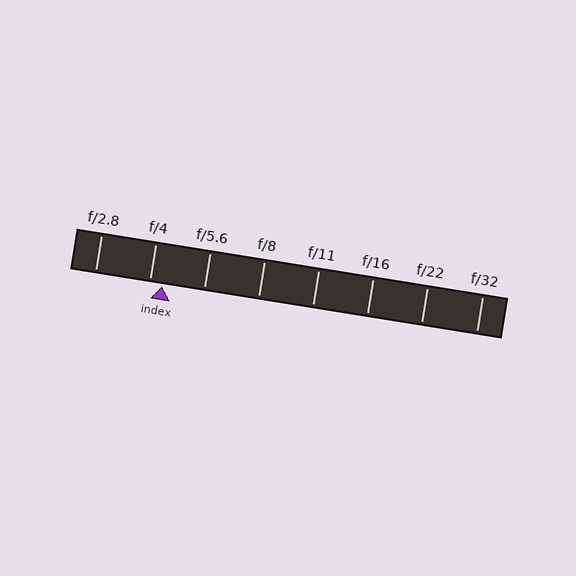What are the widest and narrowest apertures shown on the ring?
The widest aperture shown is f/2.8 and the narrowest is f/32.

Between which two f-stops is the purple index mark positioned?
The index mark is between f/4 and f/5.6.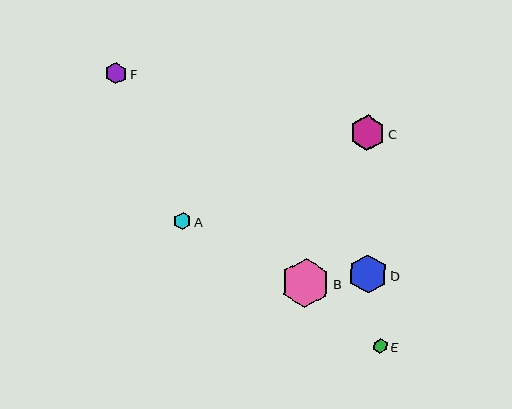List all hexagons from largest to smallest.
From largest to smallest: B, D, C, F, A, E.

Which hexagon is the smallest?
Hexagon E is the smallest with a size of approximately 15 pixels.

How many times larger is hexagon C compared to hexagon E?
Hexagon C is approximately 2.3 times the size of hexagon E.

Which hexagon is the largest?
Hexagon B is the largest with a size of approximately 49 pixels.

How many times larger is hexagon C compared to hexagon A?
Hexagon C is approximately 2.0 times the size of hexagon A.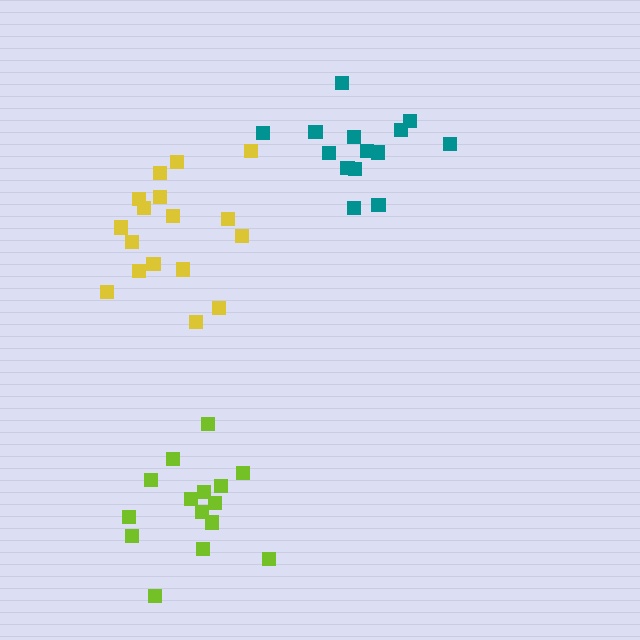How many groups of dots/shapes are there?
There are 3 groups.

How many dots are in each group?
Group 1: 15 dots, Group 2: 17 dots, Group 3: 14 dots (46 total).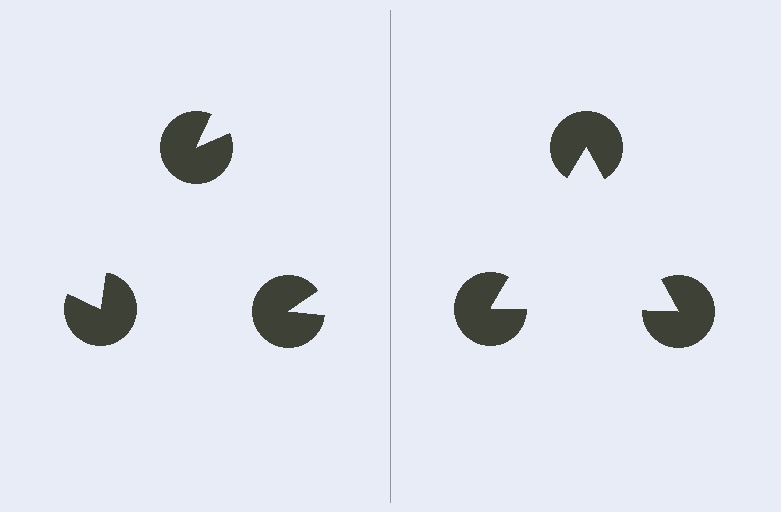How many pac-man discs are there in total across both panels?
6 — 3 on each side.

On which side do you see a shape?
An illusory triangle appears on the right side. On the left side the wedge cuts are rotated, so no coherent shape forms.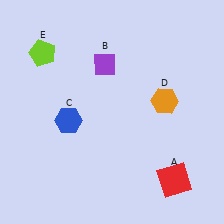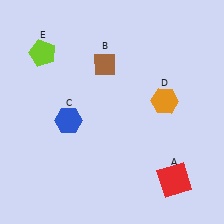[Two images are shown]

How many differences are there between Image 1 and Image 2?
There is 1 difference between the two images.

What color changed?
The diamond (B) changed from purple in Image 1 to brown in Image 2.